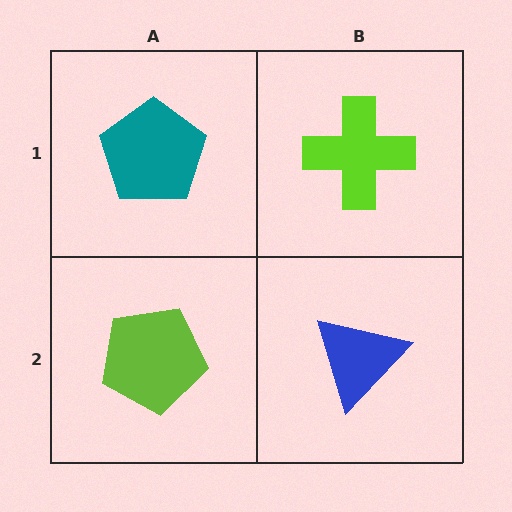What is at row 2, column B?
A blue triangle.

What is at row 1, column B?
A lime cross.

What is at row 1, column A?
A teal pentagon.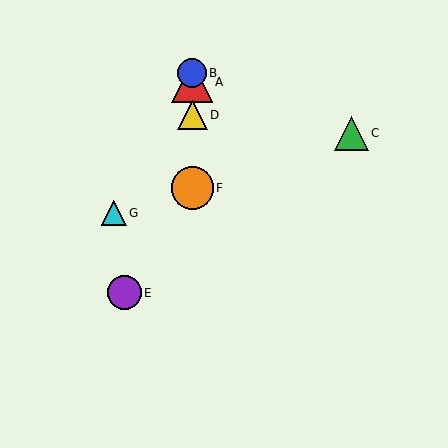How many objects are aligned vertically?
4 objects (A, B, D, F) are aligned vertically.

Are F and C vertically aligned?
No, F is at x≈192 and C is at x≈351.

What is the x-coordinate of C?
Object C is at x≈351.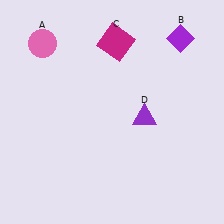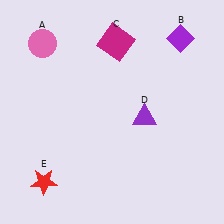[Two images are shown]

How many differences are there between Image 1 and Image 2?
There is 1 difference between the two images.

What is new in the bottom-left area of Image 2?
A red star (E) was added in the bottom-left area of Image 2.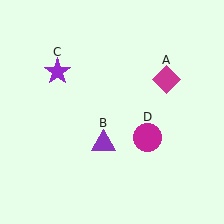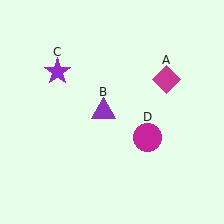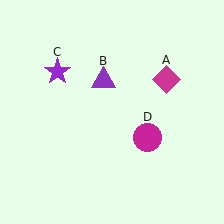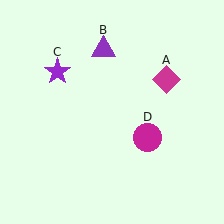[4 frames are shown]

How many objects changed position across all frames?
1 object changed position: purple triangle (object B).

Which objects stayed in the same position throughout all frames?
Magenta diamond (object A) and purple star (object C) and magenta circle (object D) remained stationary.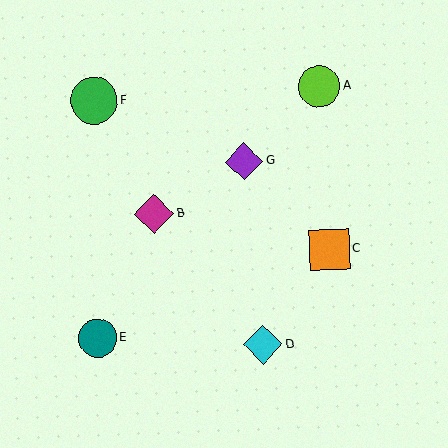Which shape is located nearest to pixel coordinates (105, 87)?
The green circle (labeled F) at (94, 101) is nearest to that location.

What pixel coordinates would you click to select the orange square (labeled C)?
Click at (329, 249) to select the orange square C.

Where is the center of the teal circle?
The center of the teal circle is at (97, 338).